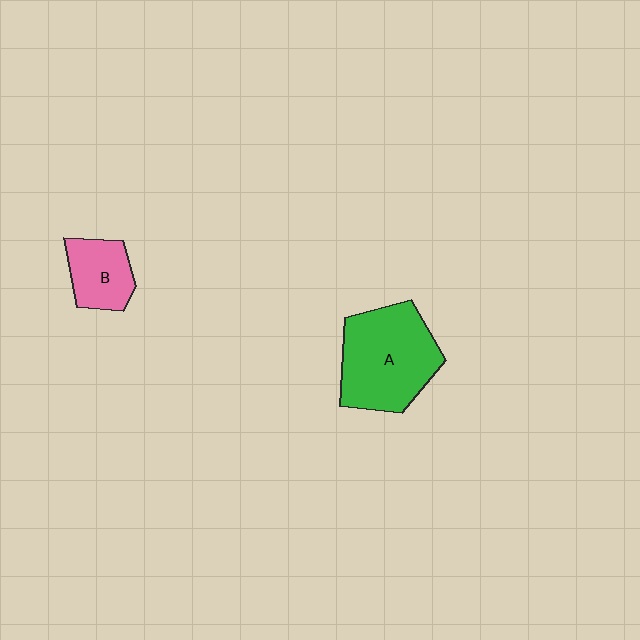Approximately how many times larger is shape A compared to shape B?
Approximately 2.1 times.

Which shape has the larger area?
Shape A (green).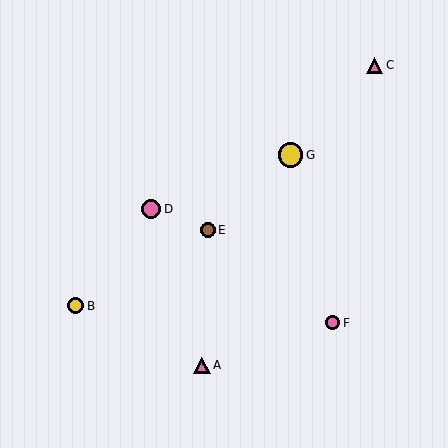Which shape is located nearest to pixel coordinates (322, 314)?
The pink circle (labeled F) at (333, 323) is nearest to that location.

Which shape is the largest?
The yellow circle (labeled G) is the largest.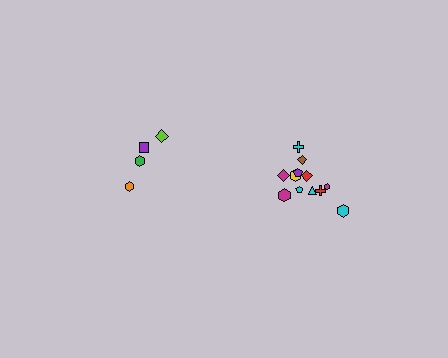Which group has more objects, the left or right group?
The right group.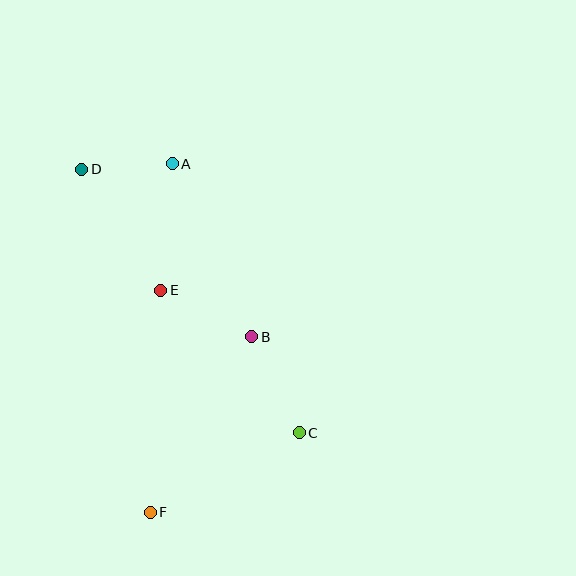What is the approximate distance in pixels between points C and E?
The distance between C and E is approximately 199 pixels.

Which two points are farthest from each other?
Points D and F are farthest from each other.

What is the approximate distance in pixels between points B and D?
The distance between B and D is approximately 239 pixels.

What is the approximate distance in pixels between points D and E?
The distance between D and E is approximately 145 pixels.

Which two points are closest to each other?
Points A and D are closest to each other.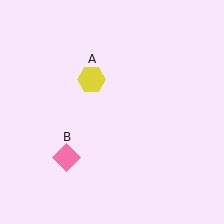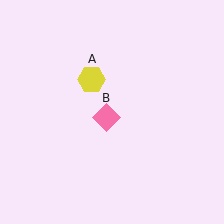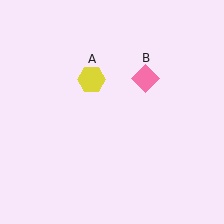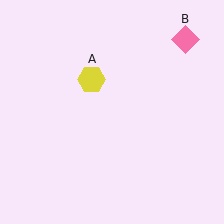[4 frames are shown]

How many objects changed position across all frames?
1 object changed position: pink diamond (object B).